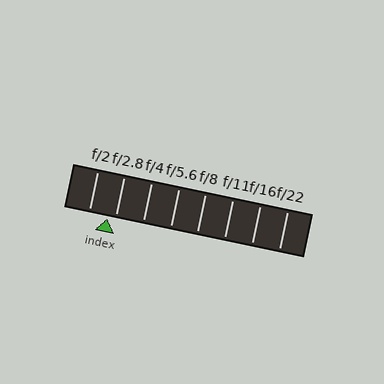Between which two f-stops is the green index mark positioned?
The index mark is between f/2 and f/2.8.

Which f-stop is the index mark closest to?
The index mark is closest to f/2.8.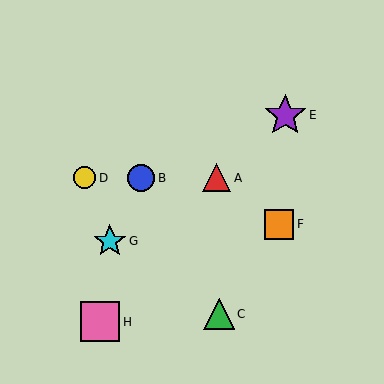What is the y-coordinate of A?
Object A is at y≈178.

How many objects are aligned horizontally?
3 objects (A, B, D) are aligned horizontally.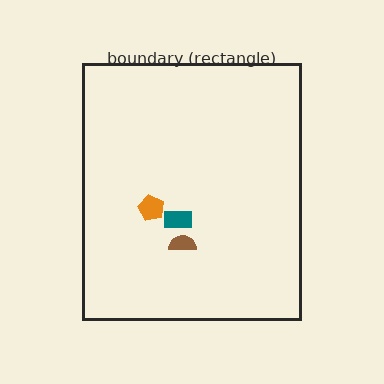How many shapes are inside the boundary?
3 inside, 0 outside.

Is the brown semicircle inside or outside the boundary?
Inside.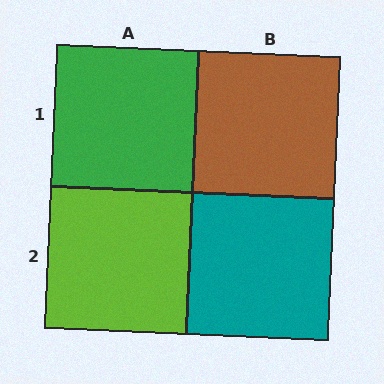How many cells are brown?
1 cell is brown.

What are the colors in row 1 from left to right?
Green, brown.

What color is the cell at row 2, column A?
Lime.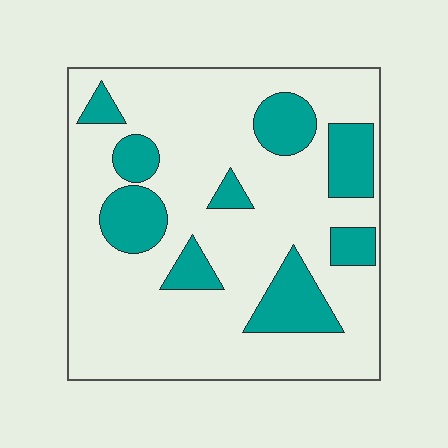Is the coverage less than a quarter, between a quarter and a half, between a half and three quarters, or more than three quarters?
Less than a quarter.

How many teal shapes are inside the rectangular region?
9.